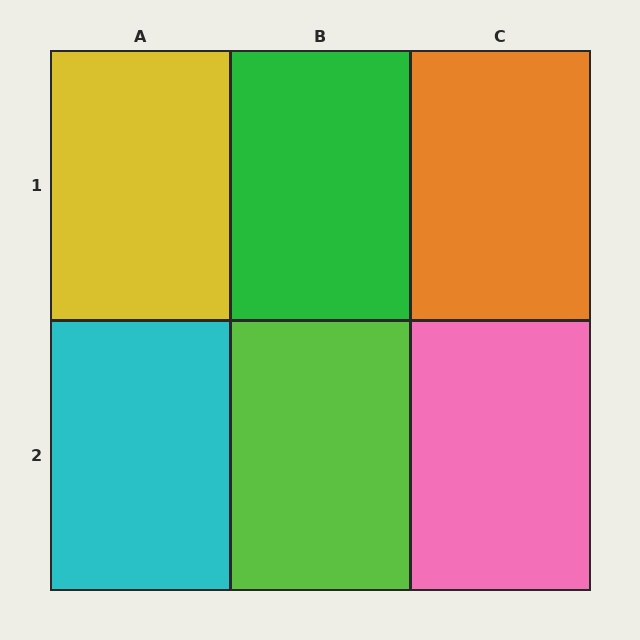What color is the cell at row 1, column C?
Orange.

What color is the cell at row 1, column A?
Yellow.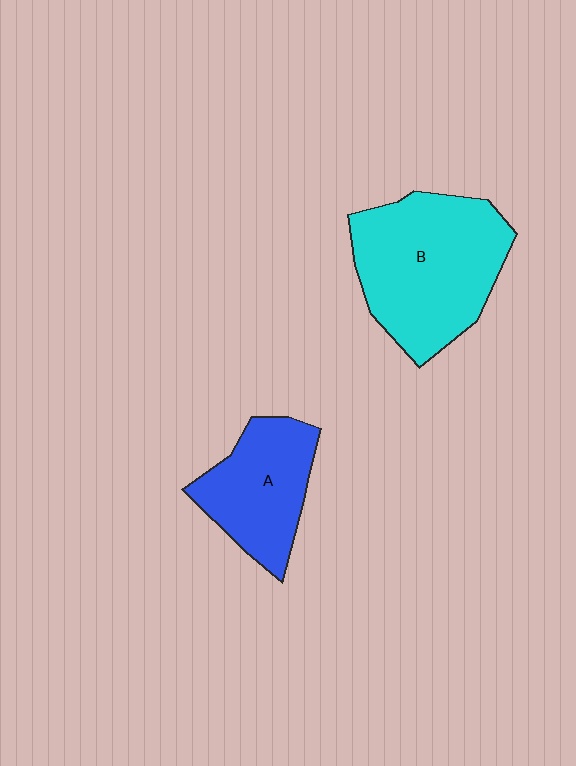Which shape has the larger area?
Shape B (cyan).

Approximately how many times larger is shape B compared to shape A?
Approximately 1.6 times.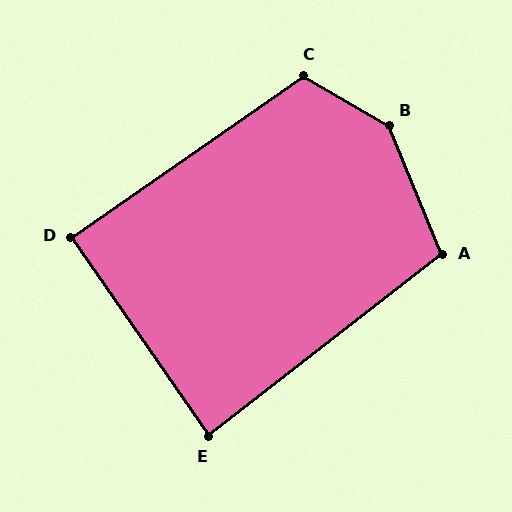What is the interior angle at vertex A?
Approximately 105 degrees (obtuse).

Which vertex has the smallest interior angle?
E, at approximately 87 degrees.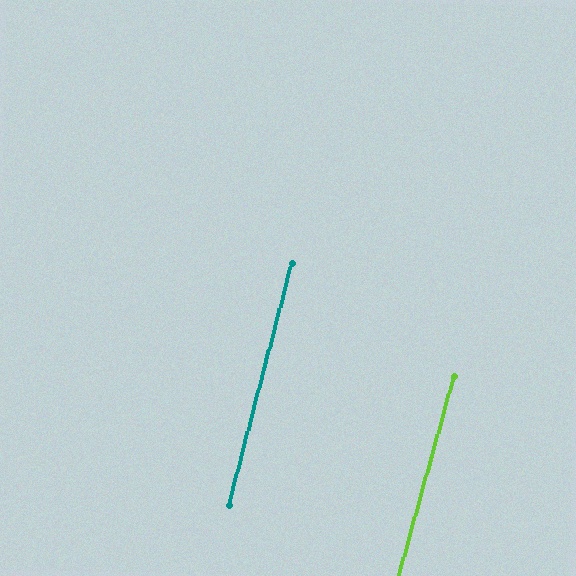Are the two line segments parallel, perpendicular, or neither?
Parallel — their directions differ by only 1.0°.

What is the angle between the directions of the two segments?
Approximately 1 degree.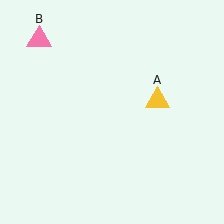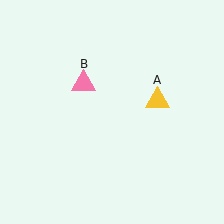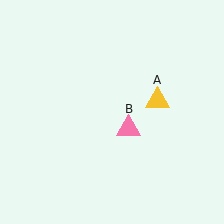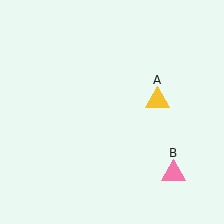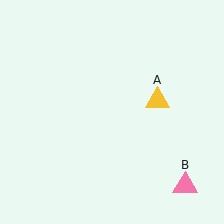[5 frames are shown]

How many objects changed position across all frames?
1 object changed position: pink triangle (object B).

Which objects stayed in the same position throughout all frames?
Yellow triangle (object A) remained stationary.